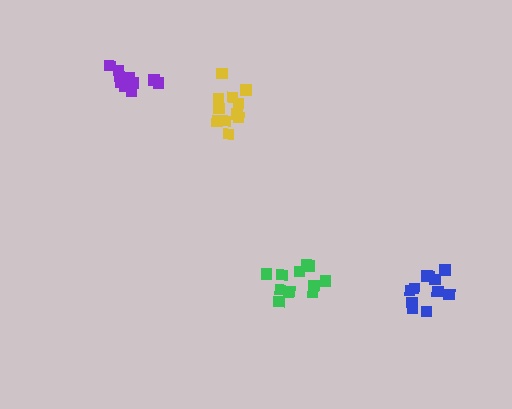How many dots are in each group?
Group 1: 12 dots, Group 2: 12 dots, Group 3: 12 dots, Group 4: 12 dots (48 total).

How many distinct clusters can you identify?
There are 4 distinct clusters.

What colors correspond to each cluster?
The clusters are colored: purple, yellow, green, blue.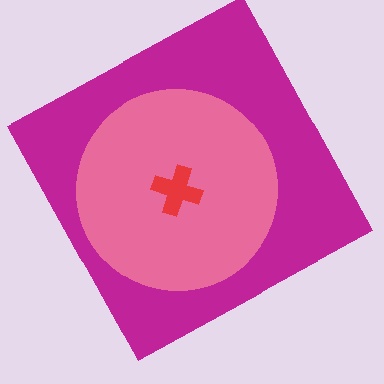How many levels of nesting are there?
3.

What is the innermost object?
The red cross.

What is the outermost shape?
The magenta square.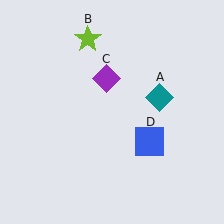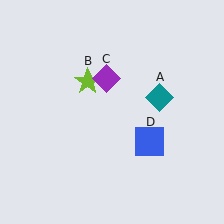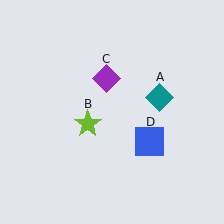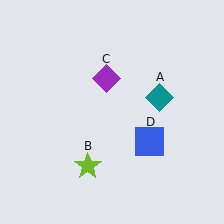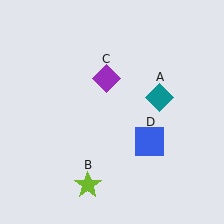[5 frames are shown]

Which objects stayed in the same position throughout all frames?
Teal diamond (object A) and purple diamond (object C) and blue square (object D) remained stationary.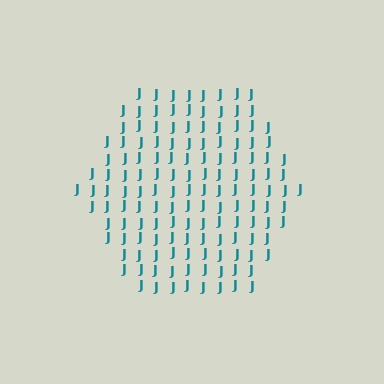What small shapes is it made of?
It is made of small letter J's.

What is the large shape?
The large shape is a hexagon.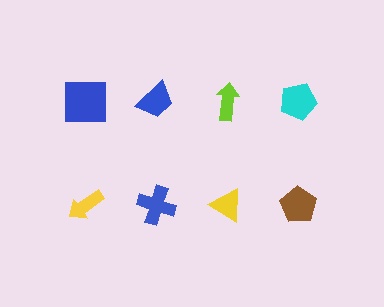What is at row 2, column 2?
A blue cross.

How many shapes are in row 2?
4 shapes.